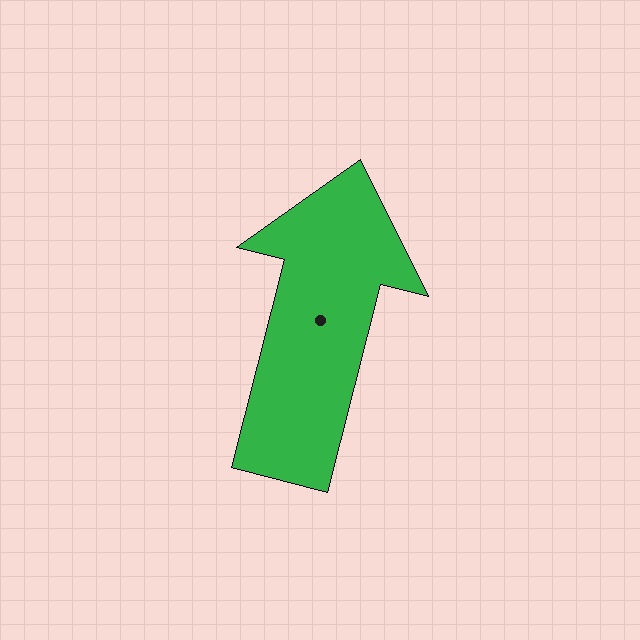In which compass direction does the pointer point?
North.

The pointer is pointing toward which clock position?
Roughly 12 o'clock.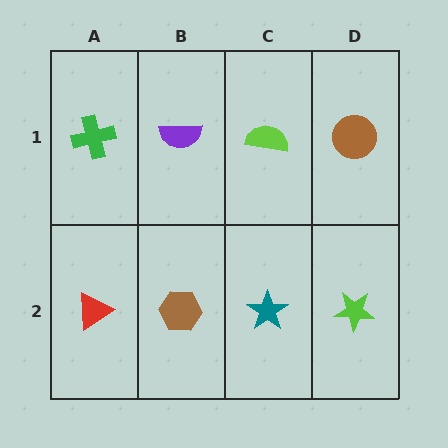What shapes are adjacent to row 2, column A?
A green cross (row 1, column A), a brown hexagon (row 2, column B).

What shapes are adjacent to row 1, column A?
A red triangle (row 2, column A), a purple semicircle (row 1, column B).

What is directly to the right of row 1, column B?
A lime semicircle.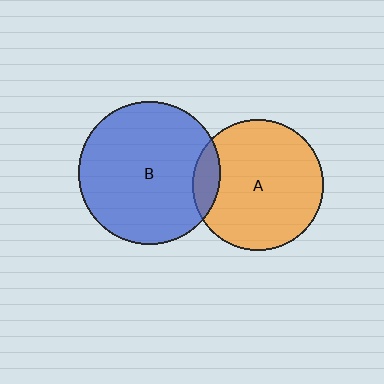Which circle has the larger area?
Circle B (blue).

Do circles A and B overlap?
Yes.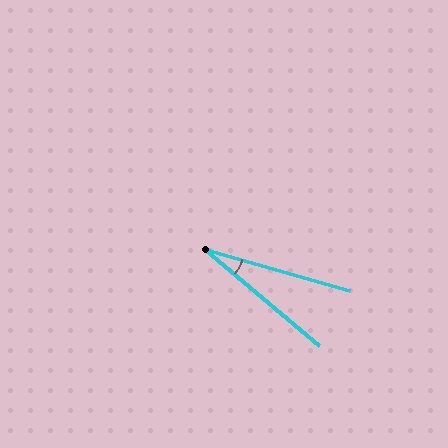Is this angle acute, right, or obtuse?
It is acute.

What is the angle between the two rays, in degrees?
Approximately 24 degrees.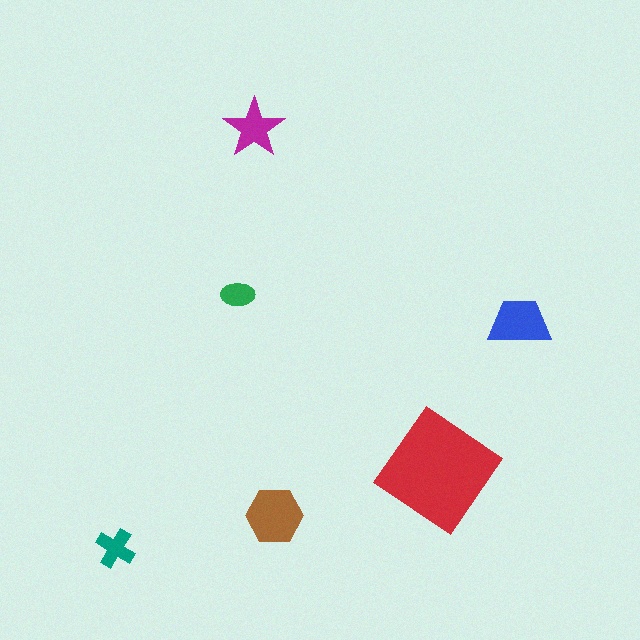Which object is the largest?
The red diamond.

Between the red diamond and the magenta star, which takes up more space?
The red diamond.